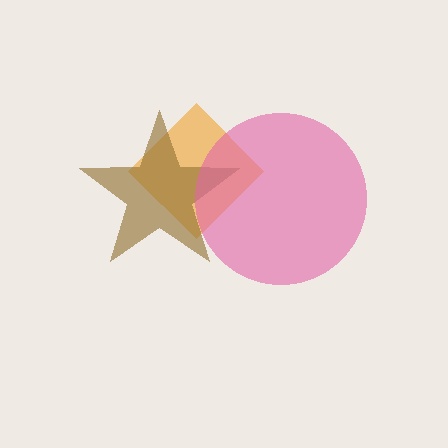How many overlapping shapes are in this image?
There are 3 overlapping shapes in the image.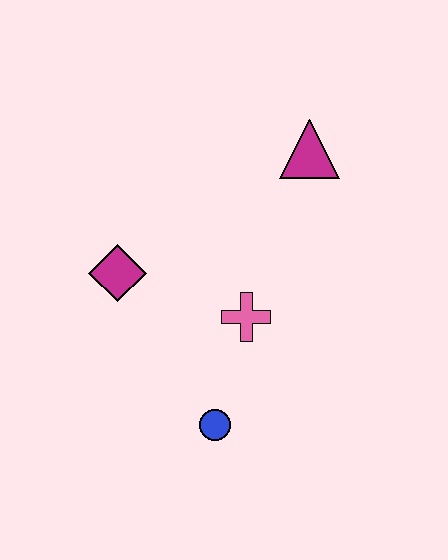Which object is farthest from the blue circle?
The magenta triangle is farthest from the blue circle.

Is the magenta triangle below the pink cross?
No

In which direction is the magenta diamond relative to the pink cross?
The magenta diamond is to the left of the pink cross.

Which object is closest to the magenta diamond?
The pink cross is closest to the magenta diamond.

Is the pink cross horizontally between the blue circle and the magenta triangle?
Yes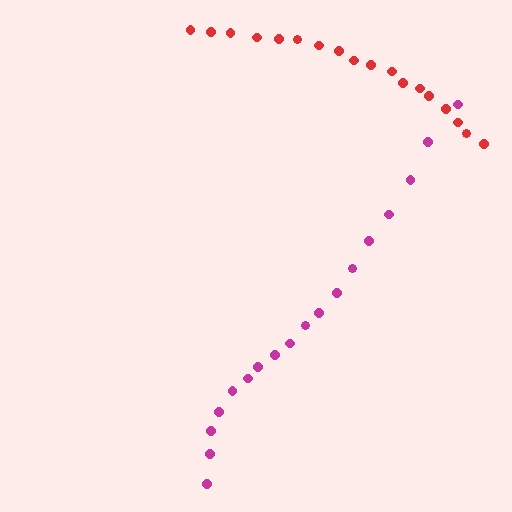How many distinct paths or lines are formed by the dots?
There are 2 distinct paths.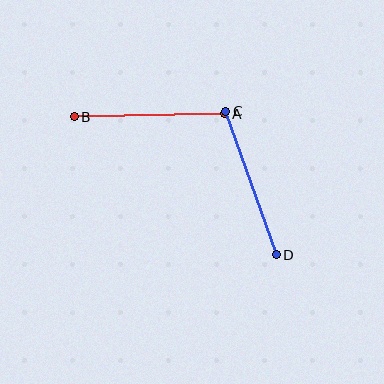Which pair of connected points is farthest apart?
Points C and D are farthest apart.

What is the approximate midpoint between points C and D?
The midpoint is at approximately (251, 183) pixels.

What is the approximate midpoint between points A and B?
The midpoint is at approximately (149, 115) pixels.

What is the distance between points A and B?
The distance is approximately 151 pixels.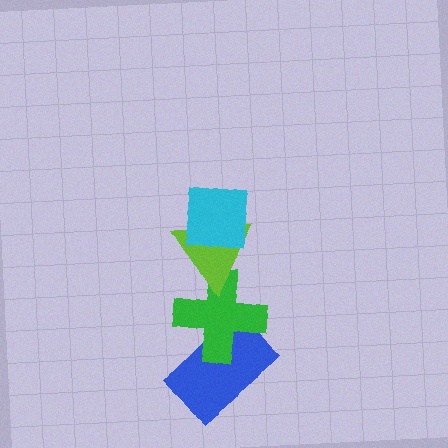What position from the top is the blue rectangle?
The blue rectangle is 4th from the top.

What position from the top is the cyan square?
The cyan square is 1st from the top.